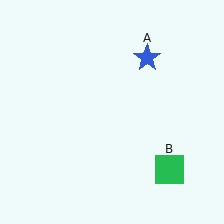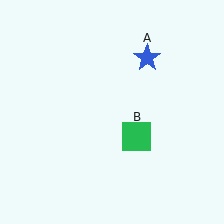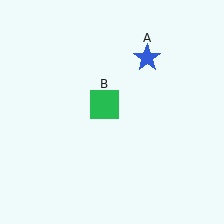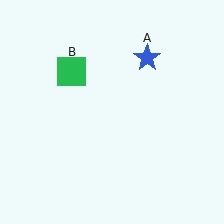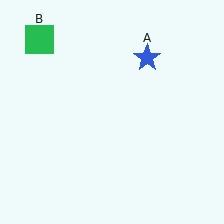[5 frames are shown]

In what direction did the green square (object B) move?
The green square (object B) moved up and to the left.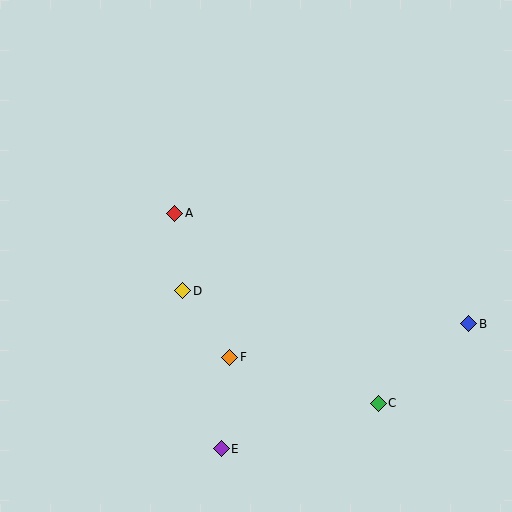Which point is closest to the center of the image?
Point D at (183, 291) is closest to the center.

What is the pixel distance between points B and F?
The distance between B and F is 241 pixels.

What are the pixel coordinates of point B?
Point B is at (469, 324).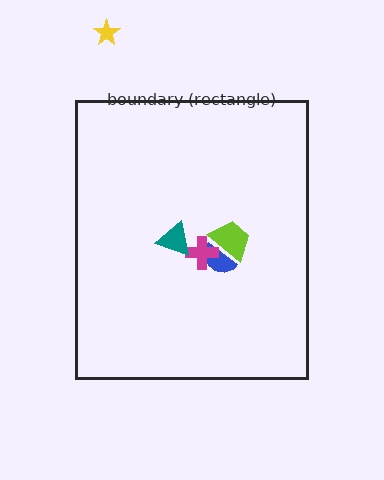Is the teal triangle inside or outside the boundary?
Inside.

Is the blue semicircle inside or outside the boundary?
Inside.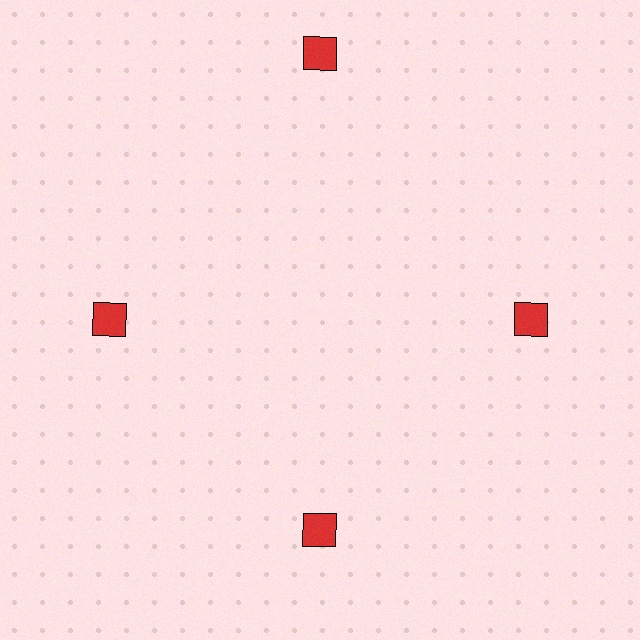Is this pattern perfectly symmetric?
No. The 4 red diamonds are arranged in a ring, but one element near the 12 o'clock position is pushed outward from the center, breaking the 4-fold rotational symmetry.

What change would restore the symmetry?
The symmetry would be restored by moving it inward, back onto the ring so that all 4 diamonds sit at equal angles and equal distance from the center.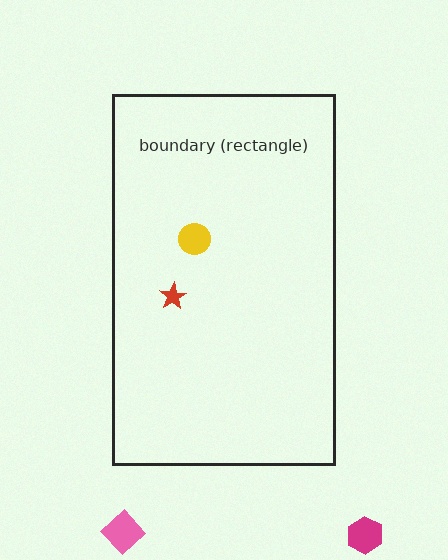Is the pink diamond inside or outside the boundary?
Outside.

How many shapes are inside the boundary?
2 inside, 2 outside.